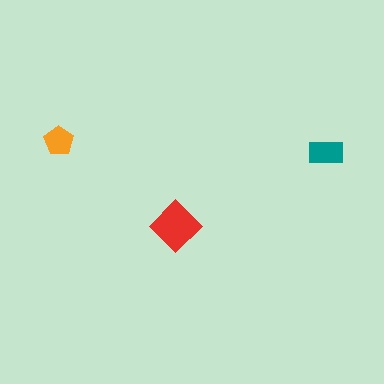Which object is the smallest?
The orange pentagon.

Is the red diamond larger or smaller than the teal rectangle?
Larger.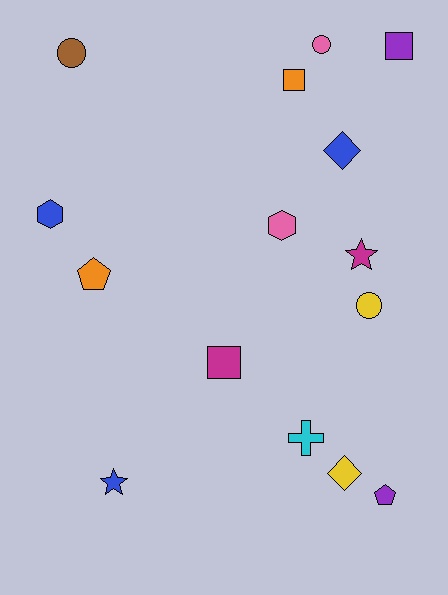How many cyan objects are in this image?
There is 1 cyan object.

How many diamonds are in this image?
There are 2 diamonds.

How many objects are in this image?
There are 15 objects.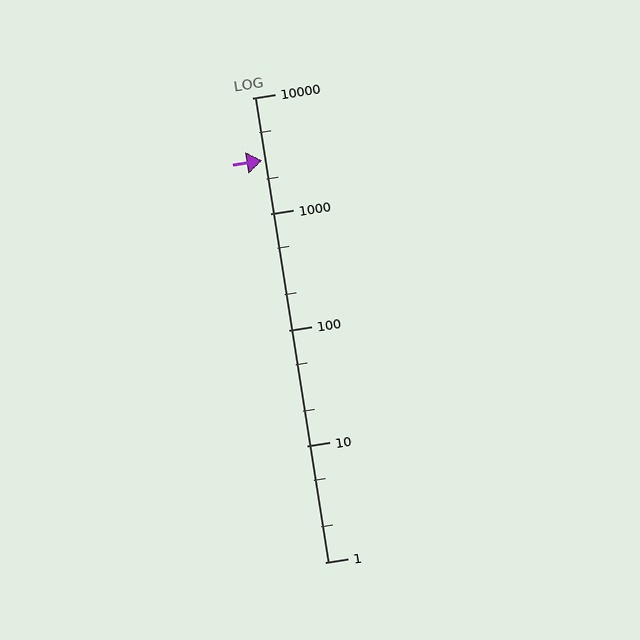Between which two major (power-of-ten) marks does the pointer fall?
The pointer is between 1000 and 10000.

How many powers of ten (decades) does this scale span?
The scale spans 4 decades, from 1 to 10000.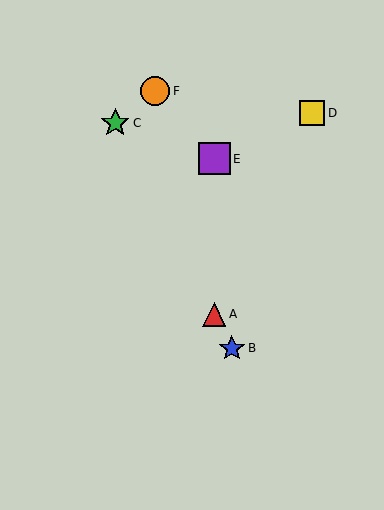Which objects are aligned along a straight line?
Objects A, B, C are aligned along a straight line.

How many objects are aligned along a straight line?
3 objects (A, B, C) are aligned along a straight line.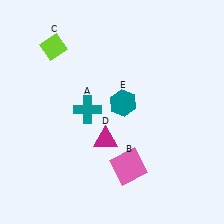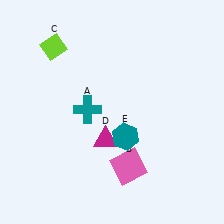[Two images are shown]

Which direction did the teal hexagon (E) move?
The teal hexagon (E) moved down.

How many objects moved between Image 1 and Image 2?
1 object moved between the two images.